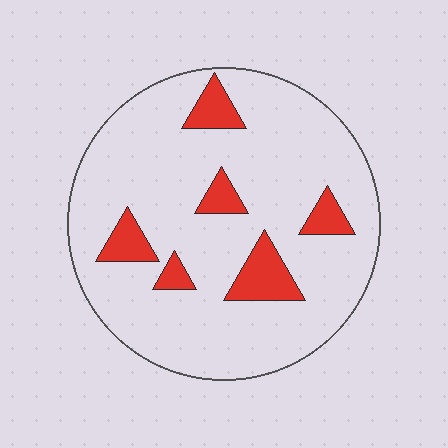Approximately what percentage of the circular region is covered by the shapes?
Approximately 15%.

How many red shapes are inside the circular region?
6.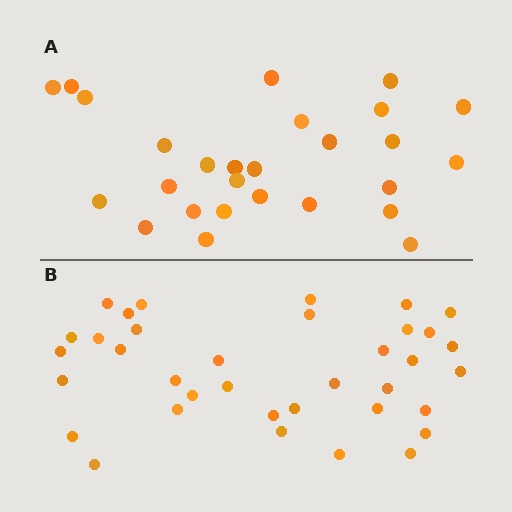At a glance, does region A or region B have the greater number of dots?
Region B (the bottom region) has more dots.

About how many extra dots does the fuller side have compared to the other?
Region B has roughly 8 or so more dots than region A.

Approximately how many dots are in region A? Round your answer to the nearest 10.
About 30 dots. (The exact count is 27, which rounds to 30.)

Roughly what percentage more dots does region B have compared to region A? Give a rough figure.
About 35% more.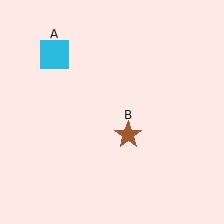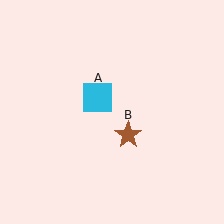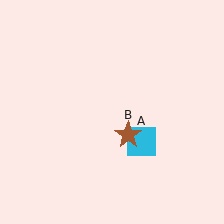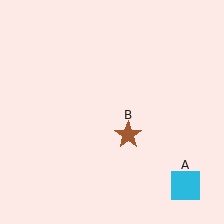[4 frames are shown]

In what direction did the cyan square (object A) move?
The cyan square (object A) moved down and to the right.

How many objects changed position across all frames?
1 object changed position: cyan square (object A).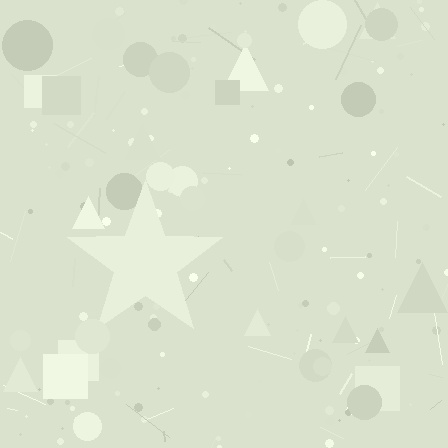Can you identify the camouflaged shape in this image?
The camouflaged shape is a star.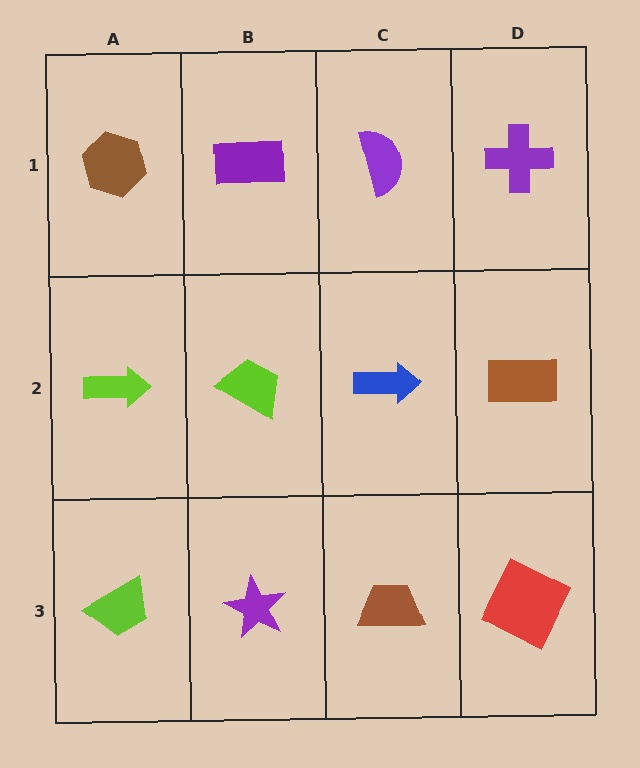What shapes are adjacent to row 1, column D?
A brown rectangle (row 2, column D), a purple semicircle (row 1, column C).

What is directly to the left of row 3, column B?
A lime trapezoid.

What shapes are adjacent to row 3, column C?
A blue arrow (row 2, column C), a purple star (row 3, column B), a red square (row 3, column D).